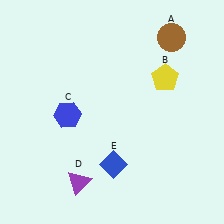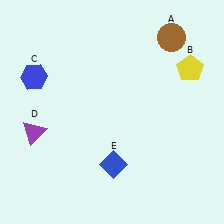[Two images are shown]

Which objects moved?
The objects that moved are: the yellow pentagon (B), the blue hexagon (C), the purple triangle (D).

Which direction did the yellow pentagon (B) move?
The yellow pentagon (B) moved right.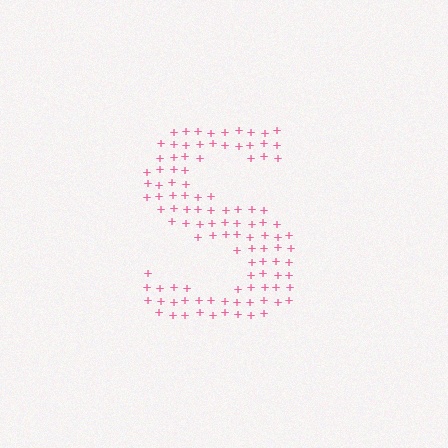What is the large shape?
The large shape is the letter S.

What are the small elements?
The small elements are plus signs.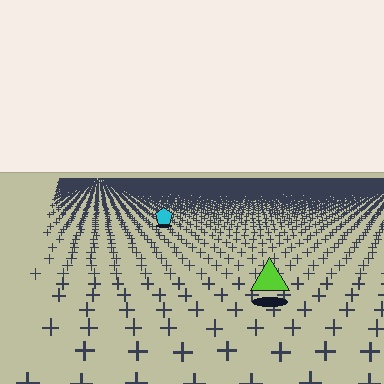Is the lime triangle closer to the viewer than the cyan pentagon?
Yes. The lime triangle is closer — you can tell from the texture gradient: the ground texture is coarser near it.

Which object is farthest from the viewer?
The cyan pentagon is farthest from the viewer. It appears smaller and the ground texture around it is denser.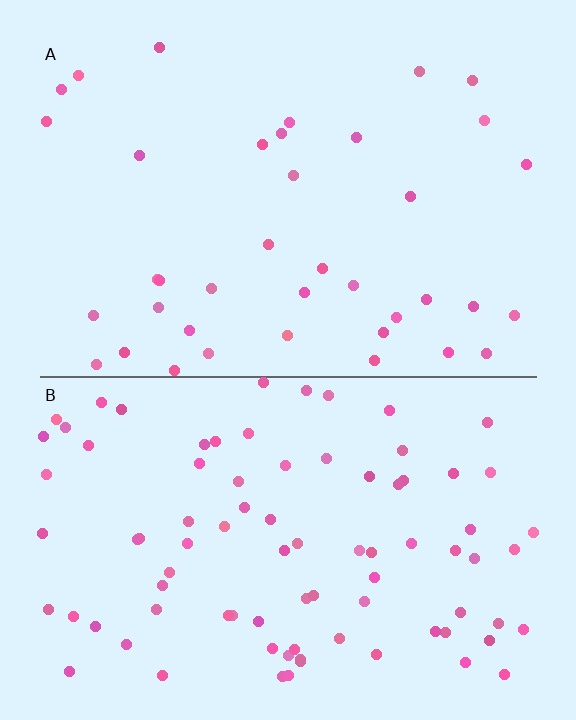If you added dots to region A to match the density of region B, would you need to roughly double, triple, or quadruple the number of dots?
Approximately double.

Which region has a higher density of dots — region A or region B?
B (the bottom).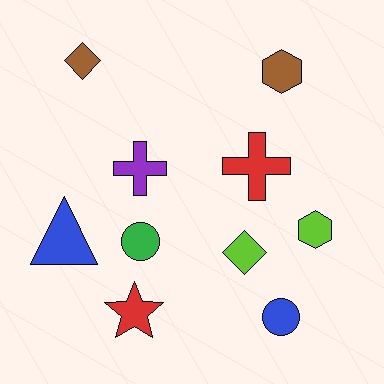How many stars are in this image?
There is 1 star.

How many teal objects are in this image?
There are no teal objects.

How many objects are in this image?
There are 10 objects.